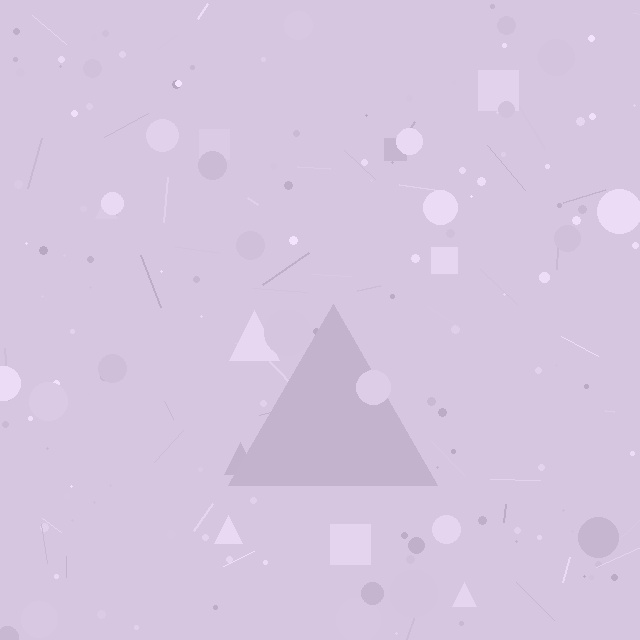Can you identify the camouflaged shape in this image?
The camouflaged shape is a triangle.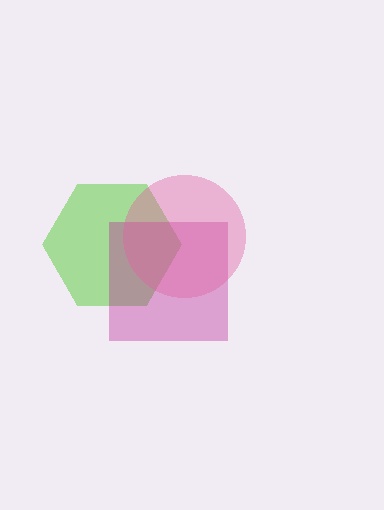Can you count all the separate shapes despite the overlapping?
Yes, there are 3 separate shapes.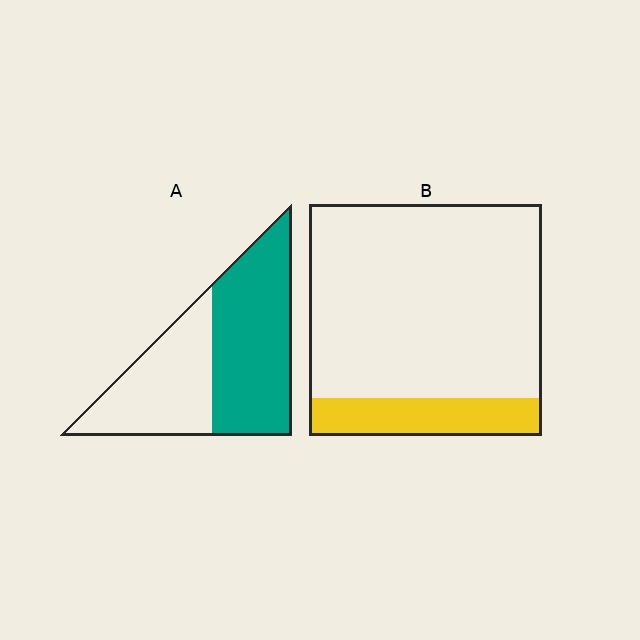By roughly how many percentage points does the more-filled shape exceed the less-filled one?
By roughly 40 percentage points (A over B).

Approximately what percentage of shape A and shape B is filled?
A is approximately 55% and B is approximately 15%.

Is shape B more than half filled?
No.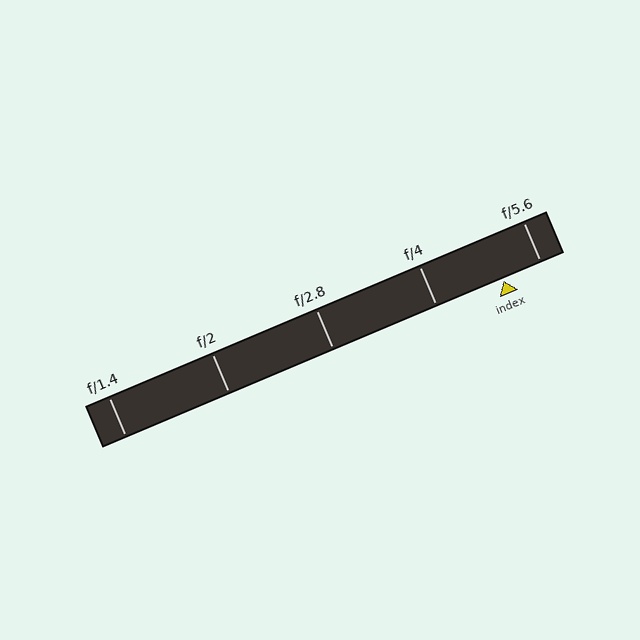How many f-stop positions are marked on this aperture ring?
There are 5 f-stop positions marked.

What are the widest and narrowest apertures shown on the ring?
The widest aperture shown is f/1.4 and the narrowest is f/5.6.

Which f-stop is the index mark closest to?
The index mark is closest to f/5.6.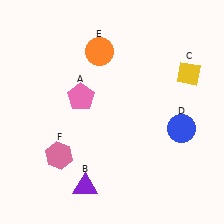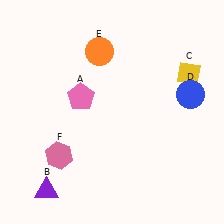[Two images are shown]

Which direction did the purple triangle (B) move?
The purple triangle (B) moved left.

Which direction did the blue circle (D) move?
The blue circle (D) moved up.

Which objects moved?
The objects that moved are: the purple triangle (B), the blue circle (D).